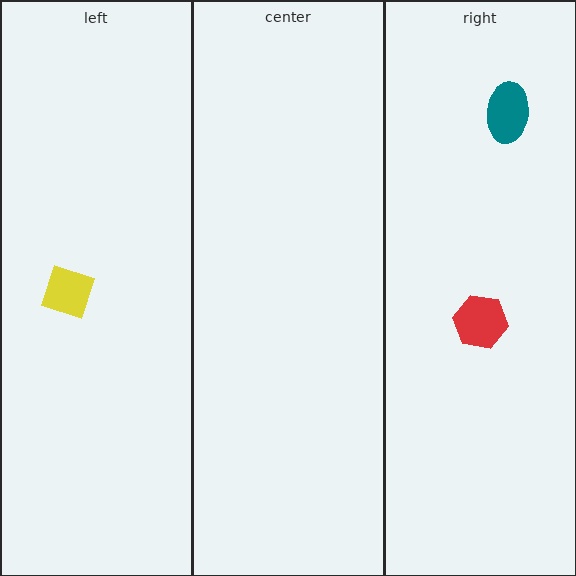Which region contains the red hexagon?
The right region.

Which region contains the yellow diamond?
The left region.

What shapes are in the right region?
The teal ellipse, the red hexagon.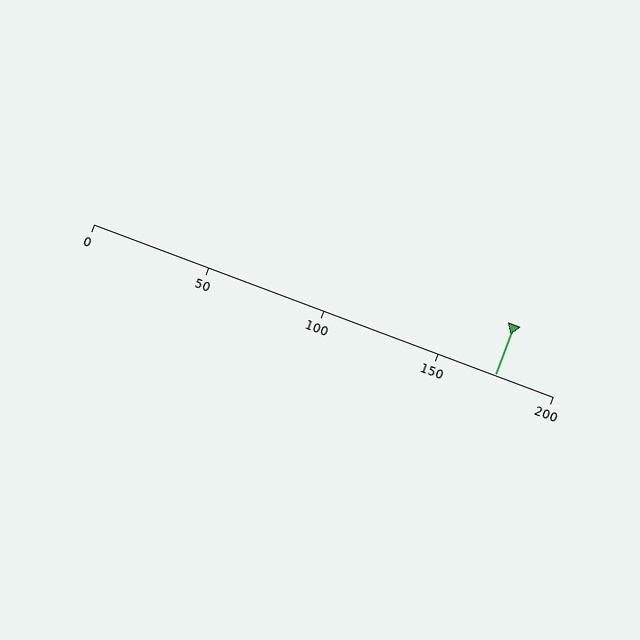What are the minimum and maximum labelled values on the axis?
The axis runs from 0 to 200.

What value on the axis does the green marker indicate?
The marker indicates approximately 175.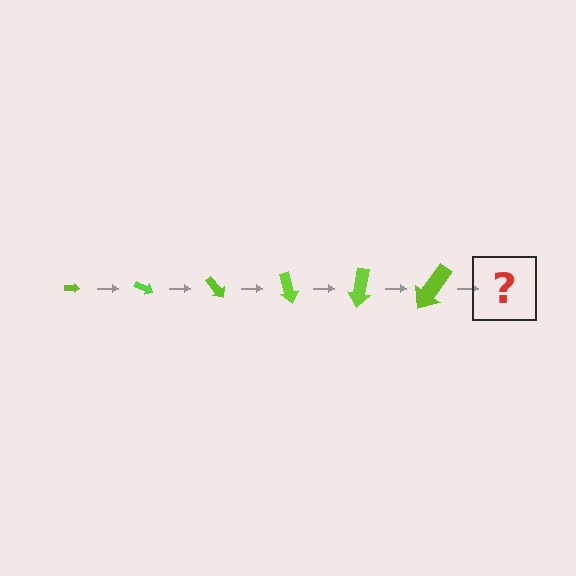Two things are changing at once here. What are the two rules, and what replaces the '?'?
The two rules are that the arrow grows larger each step and it rotates 25 degrees each step. The '?' should be an arrow, larger than the previous one and rotated 150 degrees from the start.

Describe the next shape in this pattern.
It should be an arrow, larger than the previous one and rotated 150 degrees from the start.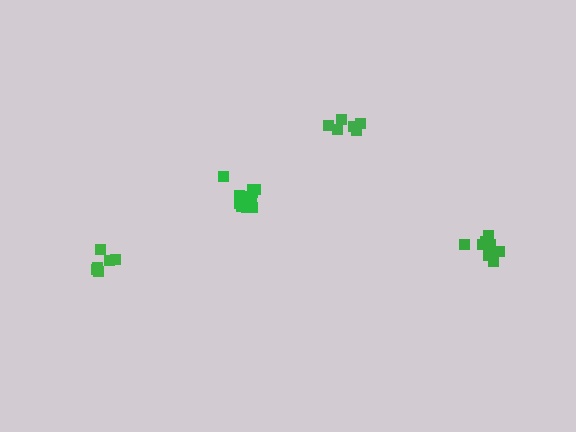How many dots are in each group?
Group 1: 12 dots, Group 2: 12 dots, Group 3: 6 dots, Group 4: 7 dots (37 total).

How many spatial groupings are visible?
There are 4 spatial groupings.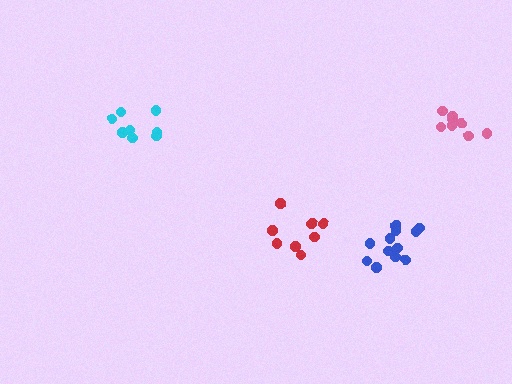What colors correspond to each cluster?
The clusters are colored: cyan, pink, red, blue.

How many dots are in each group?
Group 1: 8 dots, Group 2: 8 dots, Group 3: 8 dots, Group 4: 12 dots (36 total).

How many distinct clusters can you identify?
There are 4 distinct clusters.